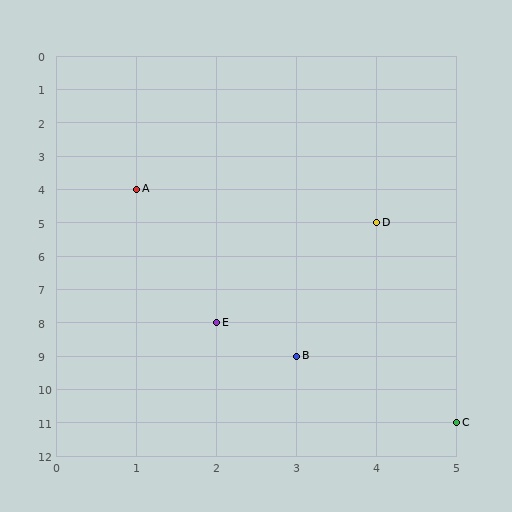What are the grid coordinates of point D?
Point D is at grid coordinates (4, 5).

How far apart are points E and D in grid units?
Points E and D are 2 columns and 3 rows apart (about 3.6 grid units diagonally).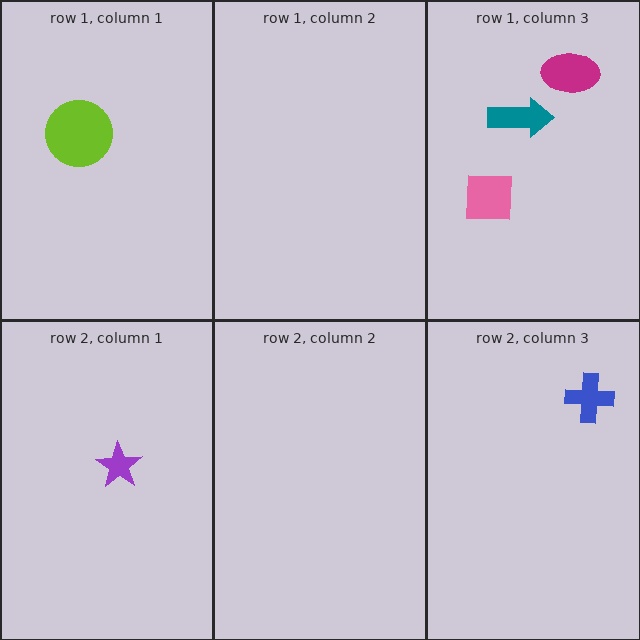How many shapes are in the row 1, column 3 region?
3.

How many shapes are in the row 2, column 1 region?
1.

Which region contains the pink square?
The row 1, column 3 region.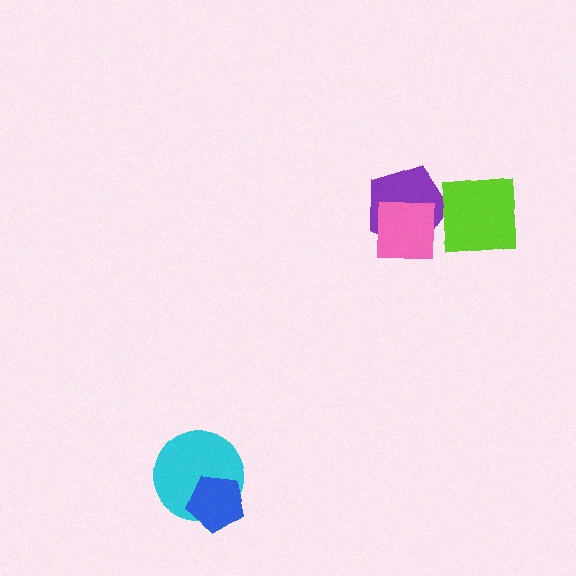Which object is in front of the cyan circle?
The blue pentagon is in front of the cyan circle.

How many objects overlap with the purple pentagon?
2 objects overlap with the purple pentagon.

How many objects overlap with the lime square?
1 object overlaps with the lime square.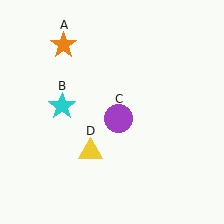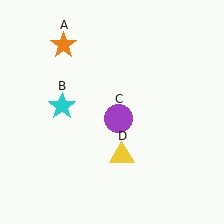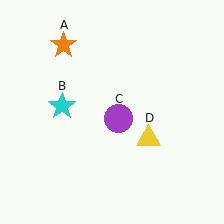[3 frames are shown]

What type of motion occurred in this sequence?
The yellow triangle (object D) rotated counterclockwise around the center of the scene.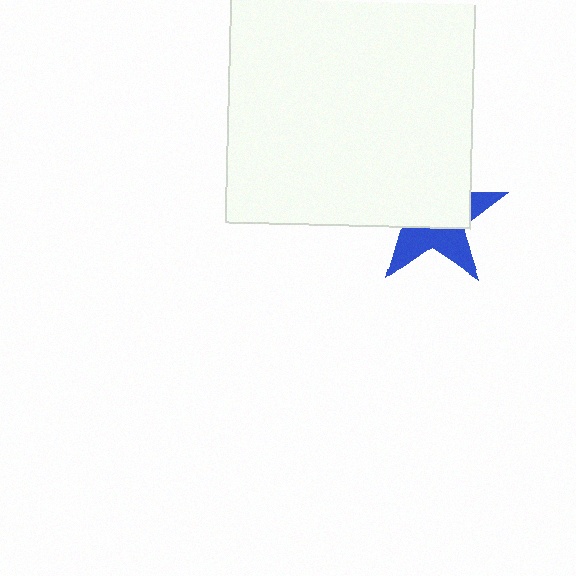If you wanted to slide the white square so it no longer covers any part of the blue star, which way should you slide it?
Slide it up — that is the most direct way to separate the two shapes.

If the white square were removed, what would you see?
You would see the complete blue star.